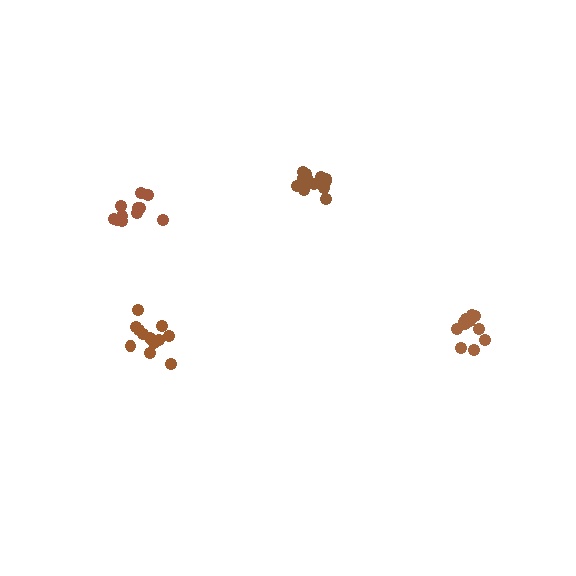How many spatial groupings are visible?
There are 4 spatial groupings.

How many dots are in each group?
Group 1: 11 dots, Group 2: 13 dots, Group 3: 13 dots, Group 4: 11 dots (48 total).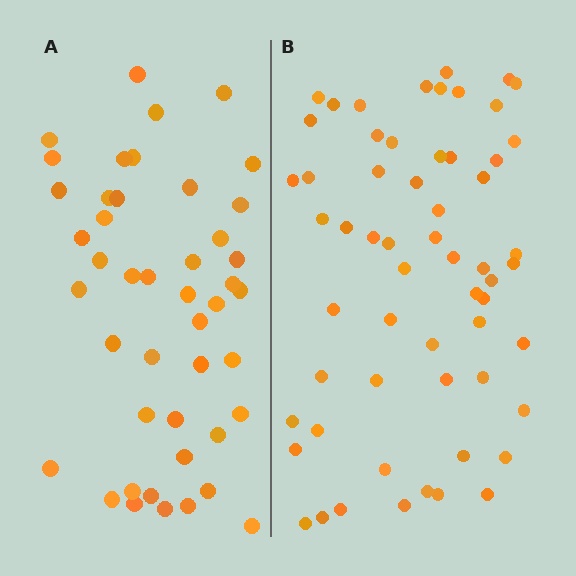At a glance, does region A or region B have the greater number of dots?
Region B (the right region) has more dots.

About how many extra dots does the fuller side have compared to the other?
Region B has approximately 15 more dots than region A.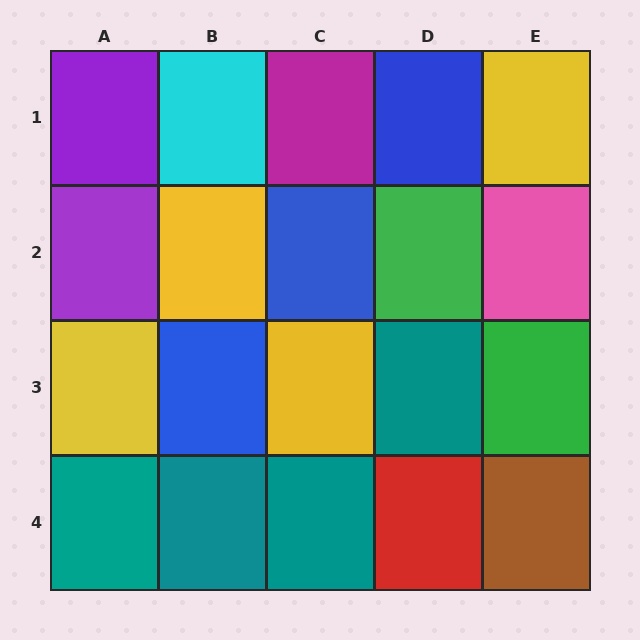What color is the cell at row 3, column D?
Teal.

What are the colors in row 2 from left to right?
Purple, yellow, blue, green, pink.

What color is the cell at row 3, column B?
Blue.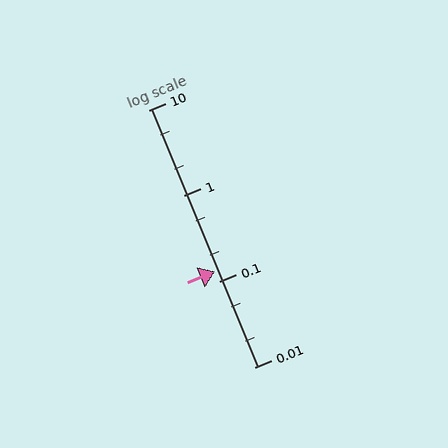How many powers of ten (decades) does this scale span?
The scale spans 3 decades, from 0.01 to 10.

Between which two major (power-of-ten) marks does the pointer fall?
The pointer is between 0.1 and 1.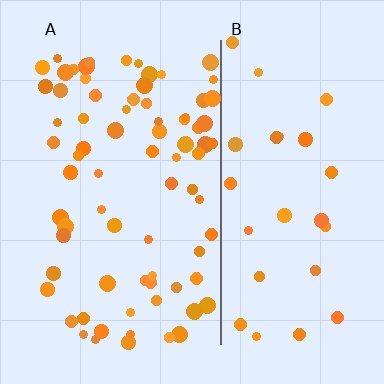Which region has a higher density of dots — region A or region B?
A (the left).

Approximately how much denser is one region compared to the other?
Approximately 2.7× — region A over region B.